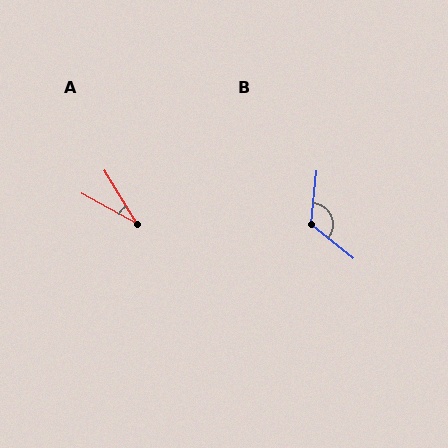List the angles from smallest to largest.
A (30°), B (122°).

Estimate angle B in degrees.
Approximately 122 degrees.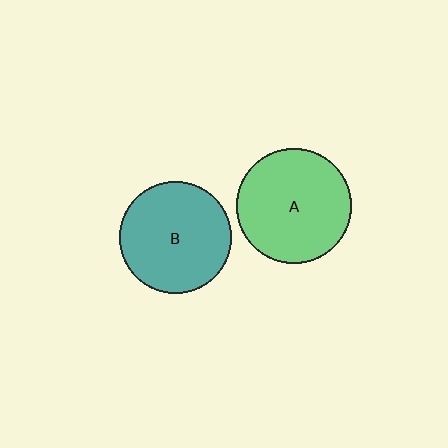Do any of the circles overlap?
No, none of the circles overlap.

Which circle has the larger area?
Circle A (green).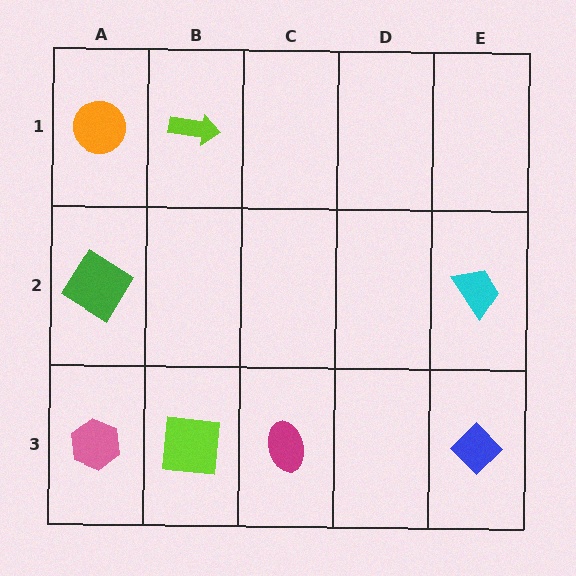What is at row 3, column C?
A magenta ellipse.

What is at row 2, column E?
A cyan trapezoid.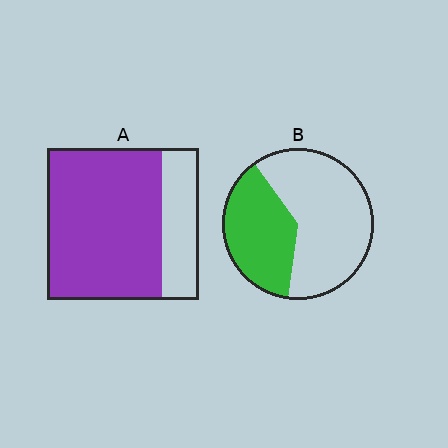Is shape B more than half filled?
No.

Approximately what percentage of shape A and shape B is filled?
A is approximately 75% and B is approximately 40%.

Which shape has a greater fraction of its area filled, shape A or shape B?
Shape A.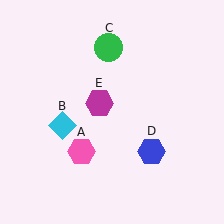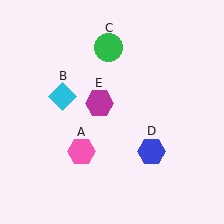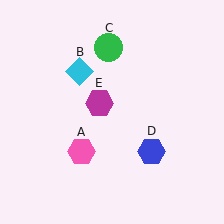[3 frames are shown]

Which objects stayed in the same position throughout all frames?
Pink hexagon (object A) and green circle (object C) and blue hexagon (object D) and magenta hexagon (object E) remained stationary.